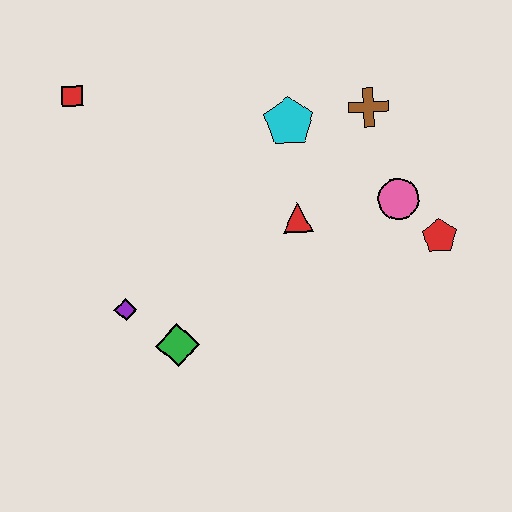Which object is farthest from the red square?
The red pentagon is farthest from the red square.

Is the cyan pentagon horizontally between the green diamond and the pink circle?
Yes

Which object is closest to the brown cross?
The cyan pentagon is closest to the brown cross.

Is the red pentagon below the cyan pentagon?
Yes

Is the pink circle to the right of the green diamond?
Yes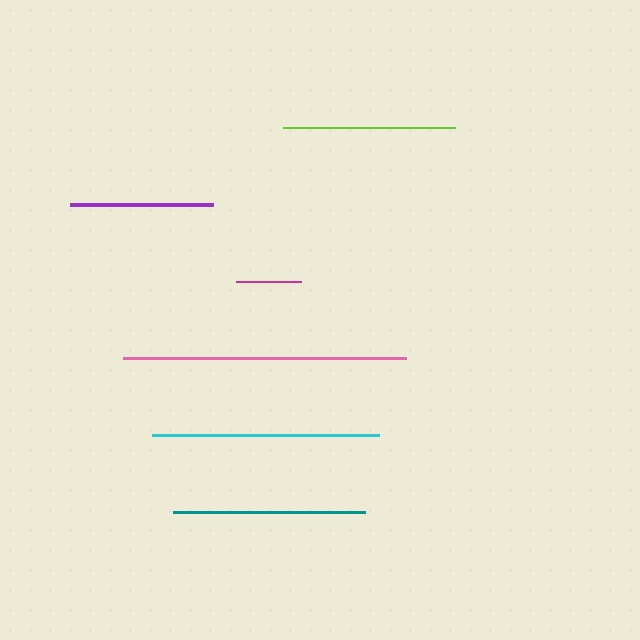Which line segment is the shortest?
The magenta line is the shortest at approximately 65 pixels.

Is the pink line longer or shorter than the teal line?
The pink line is longer than the teal line.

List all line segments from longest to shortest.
From longest to shortest: pink, cyan, teal, lime, purple, magenta.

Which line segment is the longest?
The pink line is the longest at approximately 283 pixels.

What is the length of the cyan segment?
The cyan segment is approximately 227 pixels long.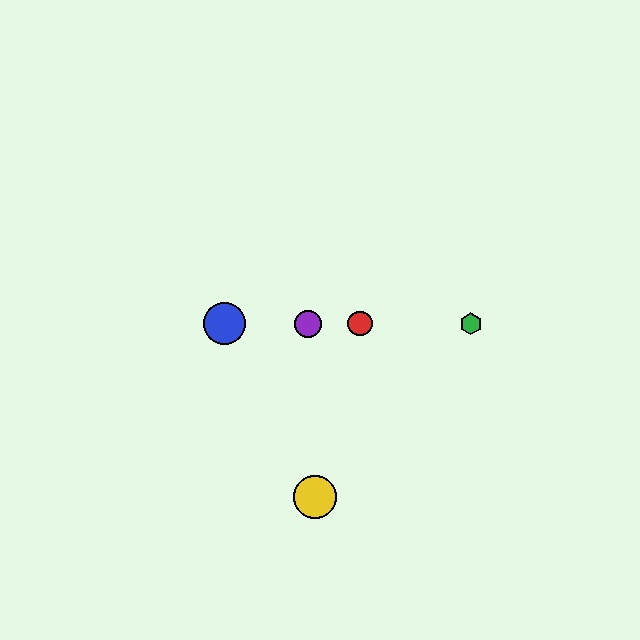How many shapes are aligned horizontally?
4 shapes (the red circle, the blue circle, the green hexagon, the purple circle) are aligned horizontally.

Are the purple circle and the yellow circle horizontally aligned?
No, the purple circle is at y≈324 and the yellow circle is at y≈497.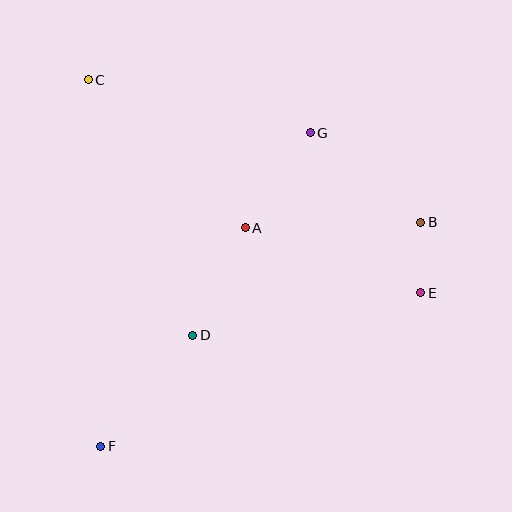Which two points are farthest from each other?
Points C and E are farthest from each other.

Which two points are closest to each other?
Points B and E are closest to each other.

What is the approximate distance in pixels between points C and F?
The distance between C and F is approximately 367 pixels.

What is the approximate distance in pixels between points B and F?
The distance between B and F is approximately 391 pixels.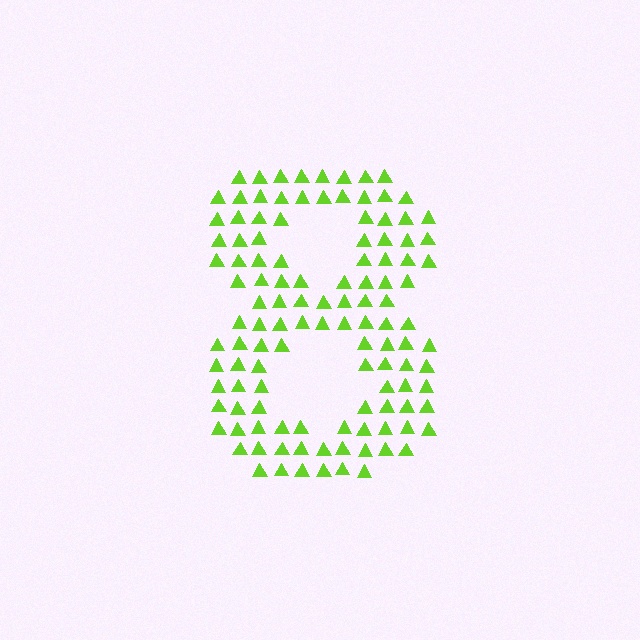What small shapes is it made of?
It is made of small triangles.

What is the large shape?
The large shape is the digit 8.